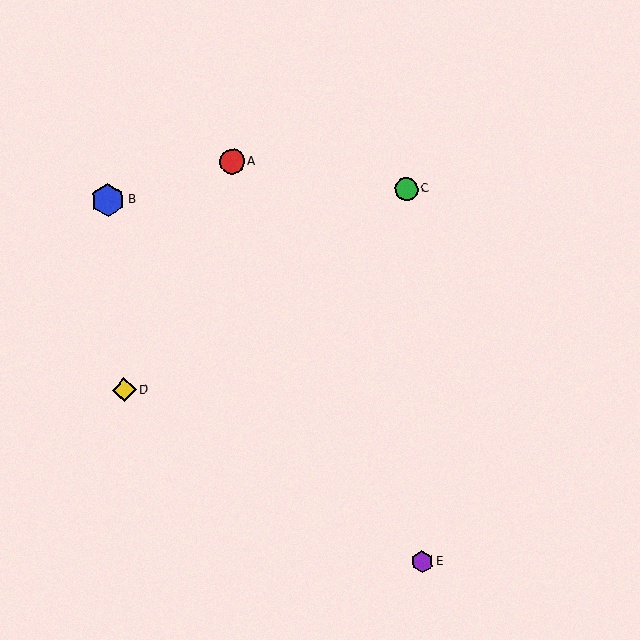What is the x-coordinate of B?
Object B is at x≈108.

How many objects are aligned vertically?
2 objects (C, E) are aligned vertically.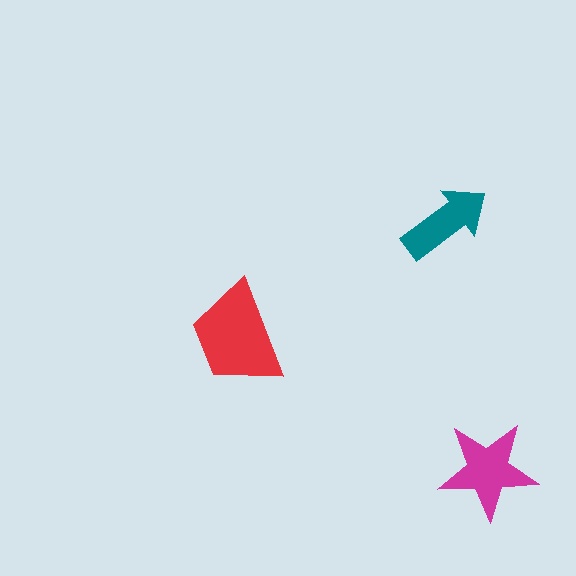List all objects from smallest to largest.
The teal arrow, the magenta star, the red trapezoid.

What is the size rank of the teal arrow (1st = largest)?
3rd.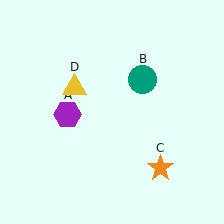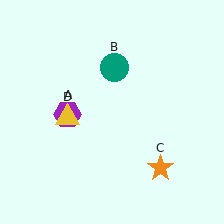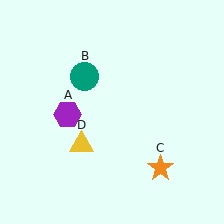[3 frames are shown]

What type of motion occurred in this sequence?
The teal circle (object B), yellow triangle (object D) rotated counterclockwise around the center of the scene.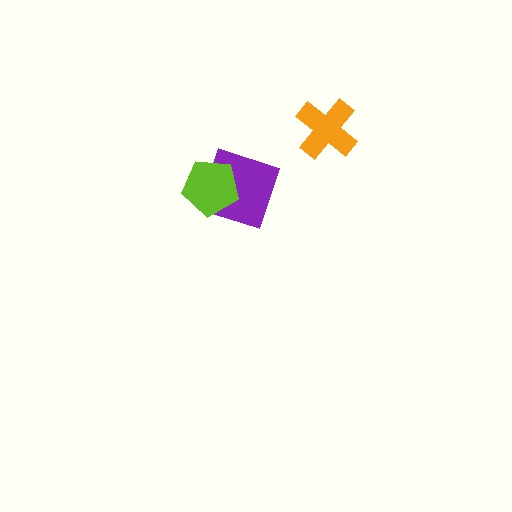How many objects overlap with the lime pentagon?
1 object overlaps with the lime pentagon.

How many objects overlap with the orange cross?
0 objects overlap with the orange cross.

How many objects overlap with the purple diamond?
1 object overlaps with the purple diamond.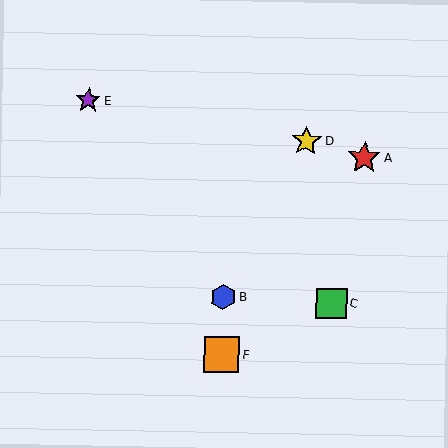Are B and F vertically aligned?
Yes, both are at x≈223.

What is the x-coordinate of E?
Object E is at x≈88.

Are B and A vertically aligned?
No, B is at x≈223 and A is at x≈364.